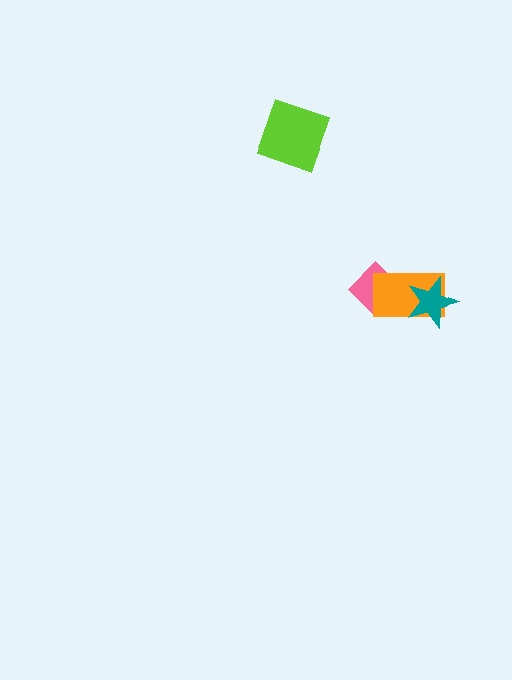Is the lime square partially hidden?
No, no other shape covers it.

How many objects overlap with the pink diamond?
1 object overlaps with the pink diamond.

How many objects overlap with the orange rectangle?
2 objects overlap with the orange rectangle.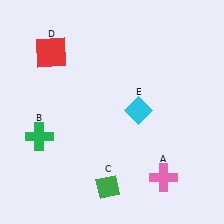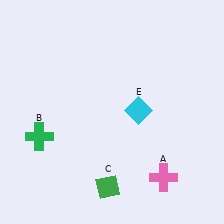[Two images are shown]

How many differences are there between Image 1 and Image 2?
There is 1 difference between the two images.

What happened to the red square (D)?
The red square (D) was removed in Image 2. It was in the top-left area of Image 1.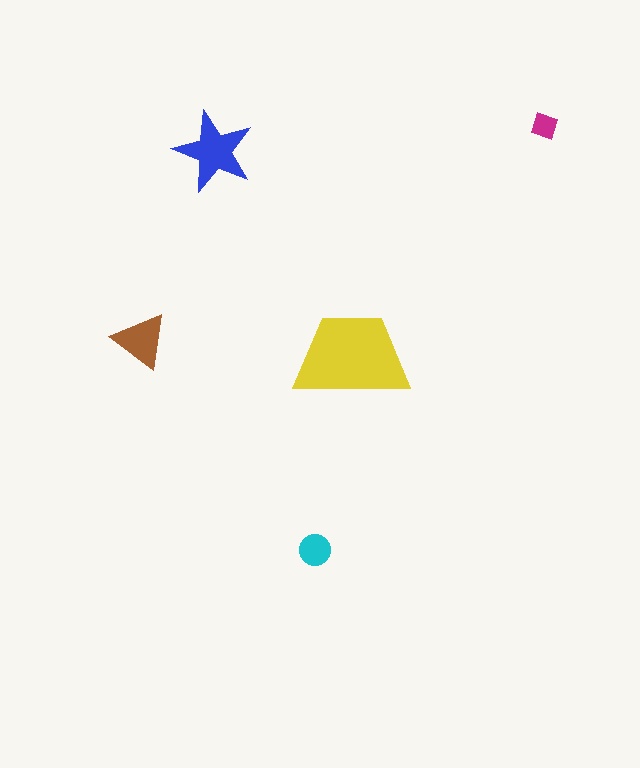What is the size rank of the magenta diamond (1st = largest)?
5th.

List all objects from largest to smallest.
The yellow trapezoid, the blue star, the brown triangle, the cyan circle, the magenta diamond.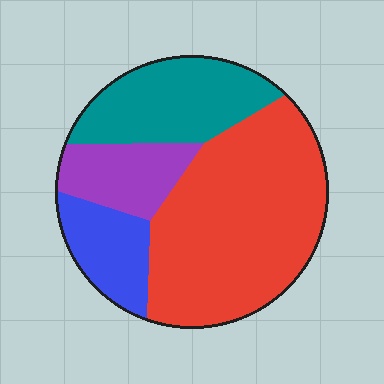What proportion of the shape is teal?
Teal takes up about one quarter (1/4) of the shape.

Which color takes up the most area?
Red, at roughly 50%.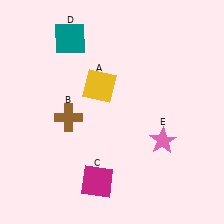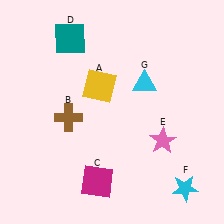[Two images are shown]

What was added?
A cyan star (F), a cyan triangle (G) were added in Image 2.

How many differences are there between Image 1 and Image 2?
There are 2 differences between the two images.